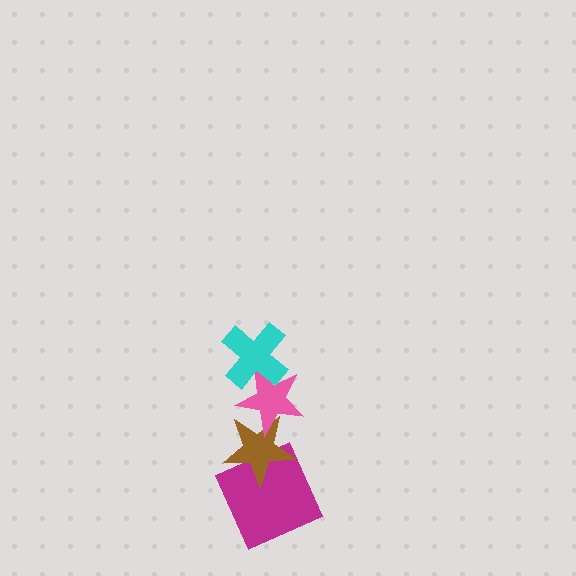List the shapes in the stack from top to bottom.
From top to bottom: the cyan cross, the pink star, the brown star, the magenta square.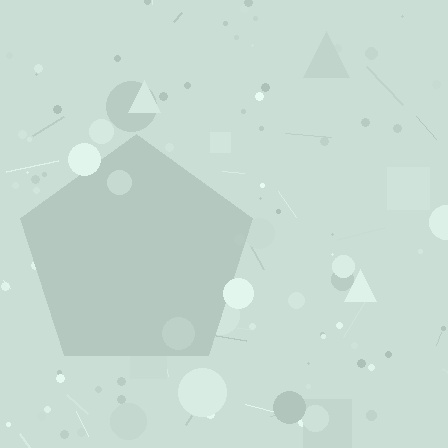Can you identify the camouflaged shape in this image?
The camouflaged shape is a pentagon.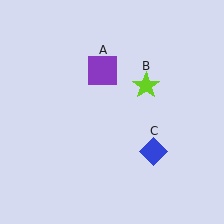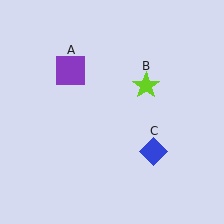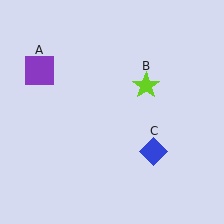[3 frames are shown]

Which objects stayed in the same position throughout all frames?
Lime star (object B) and blue diamond (object C) remained stationary.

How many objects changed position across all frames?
1 object changed position: purple square (object A).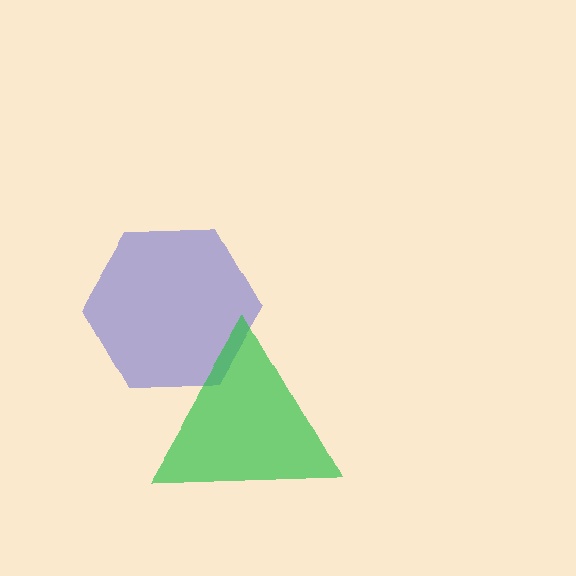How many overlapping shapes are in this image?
There are 2 overlapping shapes in the image.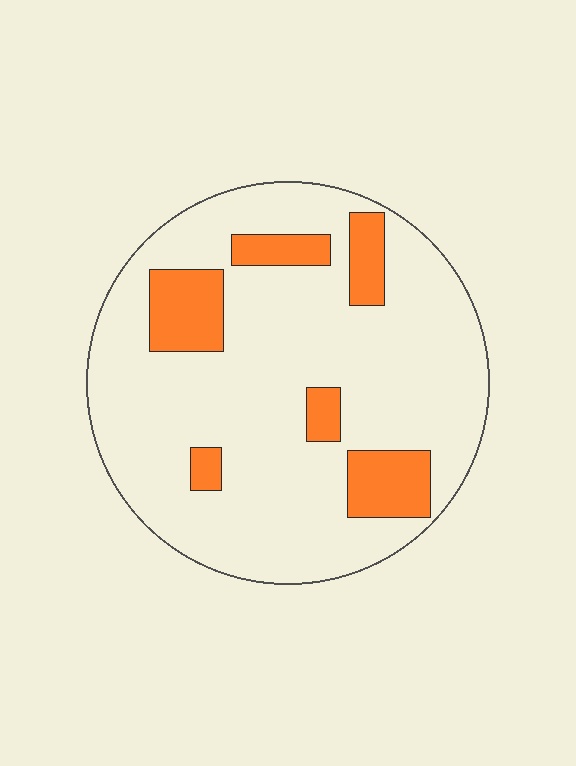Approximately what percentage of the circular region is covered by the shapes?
Approximately 15%.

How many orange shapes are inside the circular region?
6.